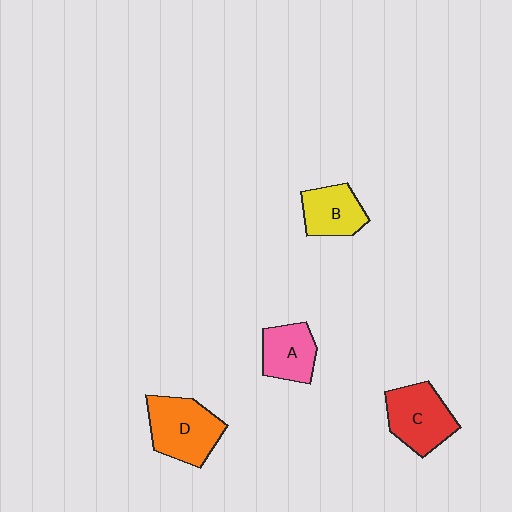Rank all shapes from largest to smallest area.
From largest to smallest: D (orange), C (red), B (yellow), A (pink).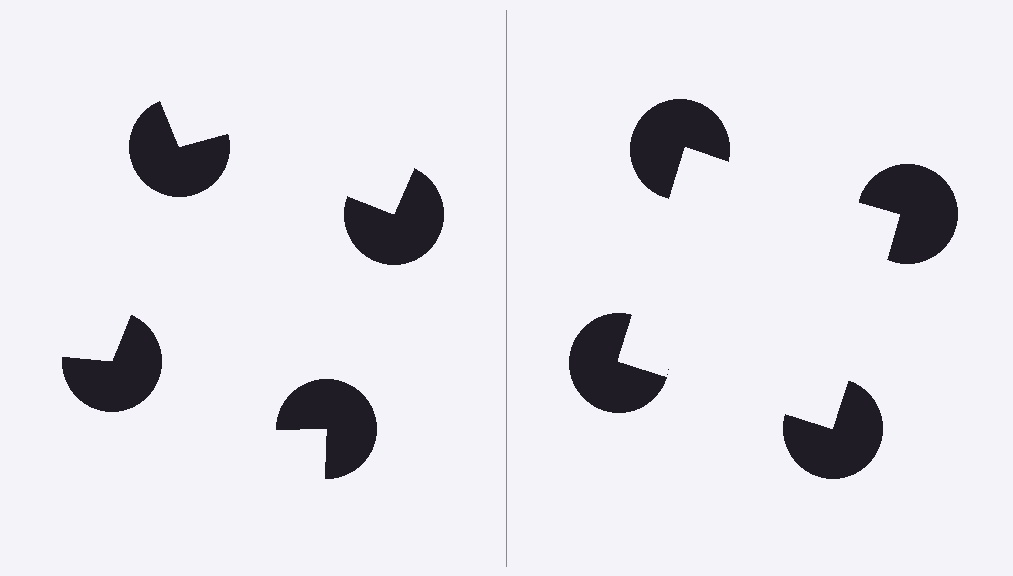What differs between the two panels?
The pac-man discs are positioned identically on both sides; only the wedge orientations differ. On the right they align to a square; on the left they are misaligned.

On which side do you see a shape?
An illusory square appears on the right side. On the left side the wedge cuts are rotated, so no coherent shape forms.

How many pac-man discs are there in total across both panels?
8 — 4 on each side.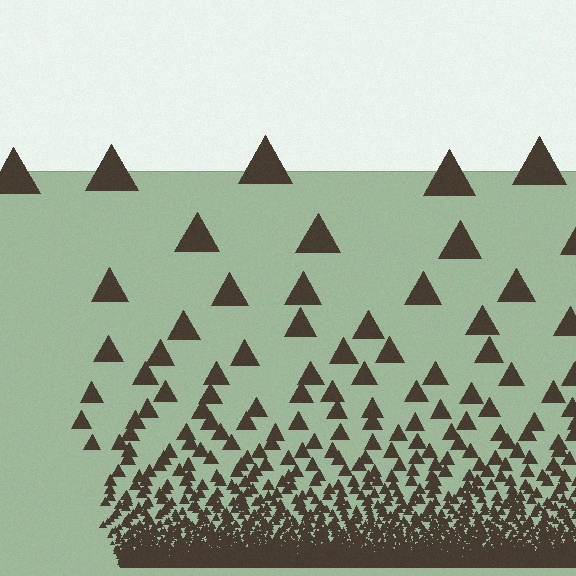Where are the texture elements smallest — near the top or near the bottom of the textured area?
Near the bottom.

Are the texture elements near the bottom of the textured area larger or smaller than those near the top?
Smaller. The gradient is inverted — elements near the bottom are smaller and denser.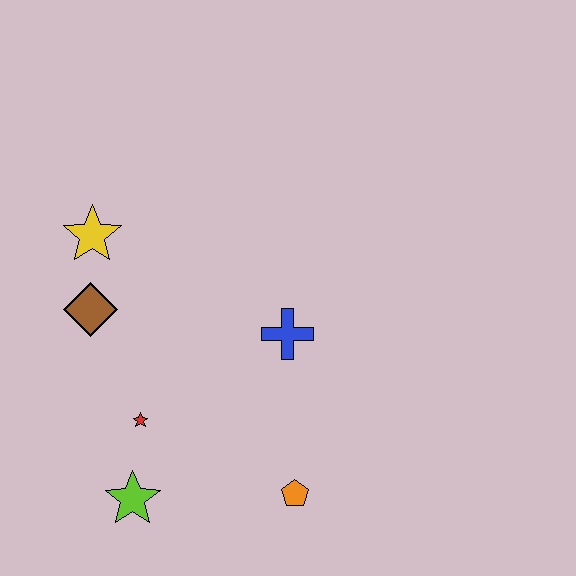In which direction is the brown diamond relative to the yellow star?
The brown diamond is below the yellow star.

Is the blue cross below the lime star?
No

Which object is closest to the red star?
The lime star is closest to the red star.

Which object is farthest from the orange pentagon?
The yellow star is farthest from the orange pentagon.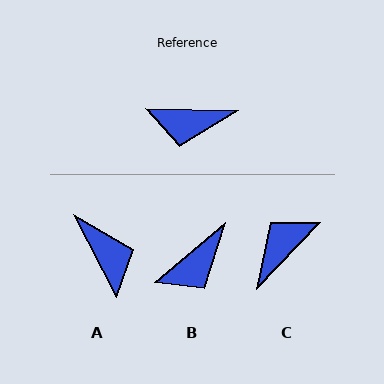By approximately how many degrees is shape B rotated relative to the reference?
Approximately 42 degrees counter-clockwise.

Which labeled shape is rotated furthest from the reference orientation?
C, about 133 degrees away.